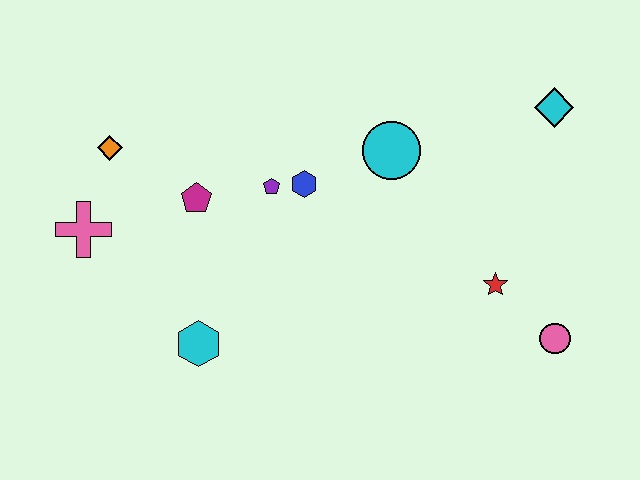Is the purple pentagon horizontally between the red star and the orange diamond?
Yes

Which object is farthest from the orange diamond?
The pink circle is farthest from the orange diamond.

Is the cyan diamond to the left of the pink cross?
No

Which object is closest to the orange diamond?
The pink cross is closest to the orange diamond.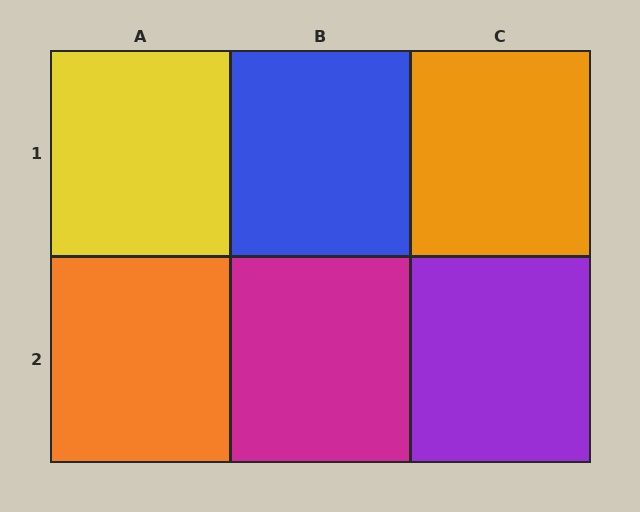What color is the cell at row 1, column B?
Blue.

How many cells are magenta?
1 cell is magenta.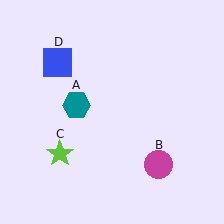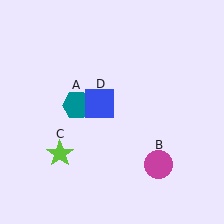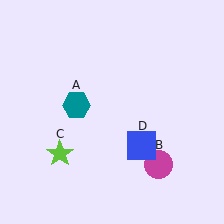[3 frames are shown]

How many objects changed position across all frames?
1 object changed position: blue square (object D).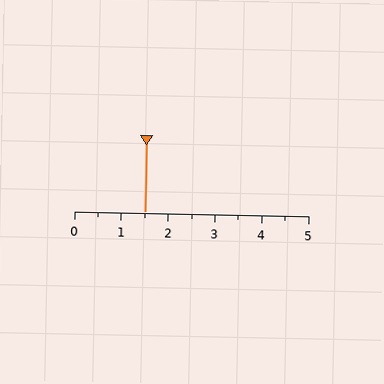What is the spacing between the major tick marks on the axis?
The major ticks are spaced 1 apart.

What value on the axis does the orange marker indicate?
The marker indicates approximately 1.5.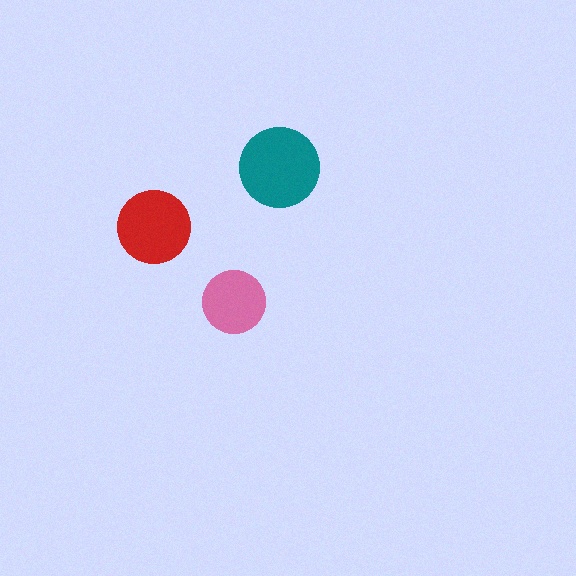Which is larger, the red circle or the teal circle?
The teal one.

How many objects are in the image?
There are 3 objects in the image.